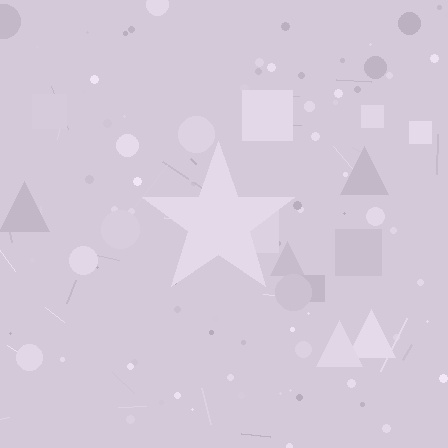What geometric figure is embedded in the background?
A star is embedded in the background.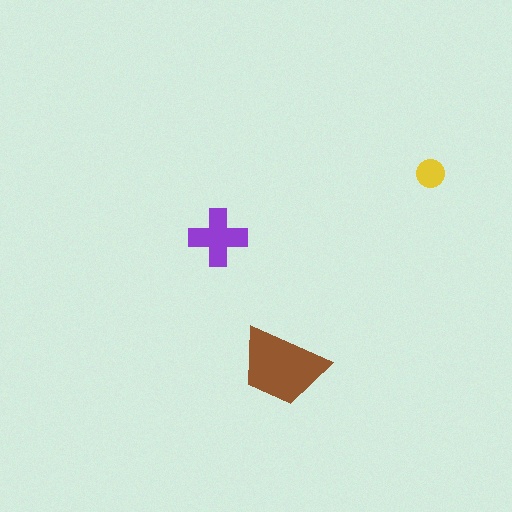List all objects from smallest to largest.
The yellow circle, the purple cross, the brown trapezoid.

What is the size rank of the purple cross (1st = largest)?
2nd.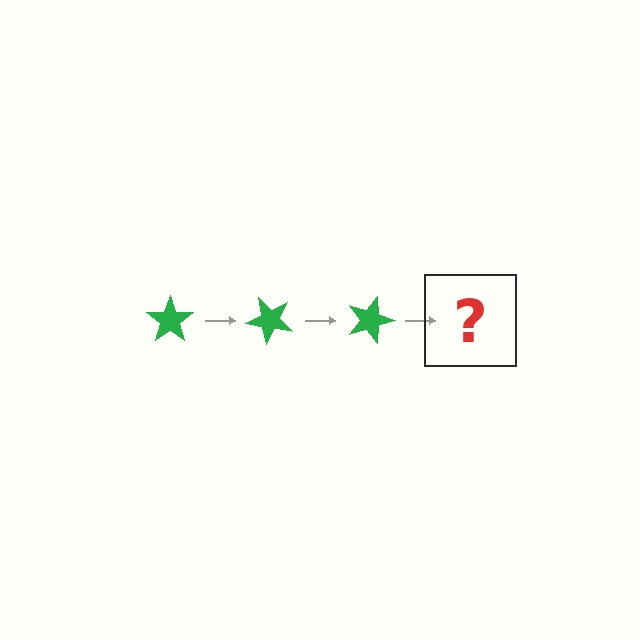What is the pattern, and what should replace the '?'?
The pattern is that the star rotates 45 degrees each step. The '?' should be a green star rotated 135 degrees.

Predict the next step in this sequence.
The next step is a green star rotated 135 degrees.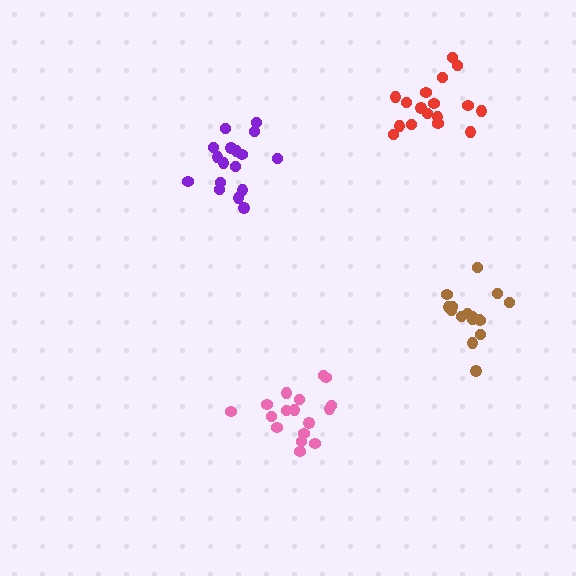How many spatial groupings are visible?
There are 4 spatial groupings.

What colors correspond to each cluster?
The clusters are colored: purple, pink, brown, red.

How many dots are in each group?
Group 1: 17 dots, Group 2: 17 dots, Group 3: 16 dots, Group 4: 17 dots (67 total).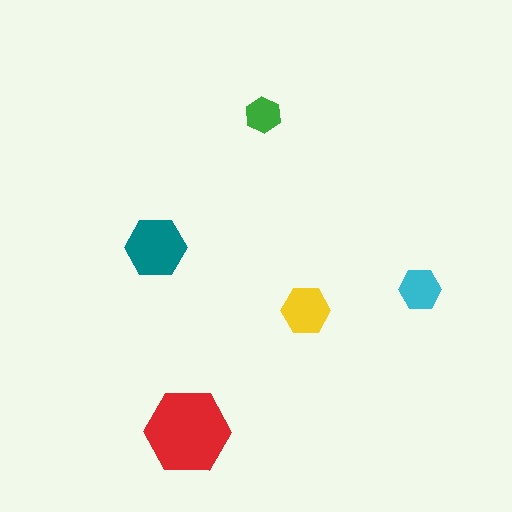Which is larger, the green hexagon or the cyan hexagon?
The cyan one.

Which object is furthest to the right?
The cyan hexagon is rightmost.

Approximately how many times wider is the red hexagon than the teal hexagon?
About 1.5 times wider.